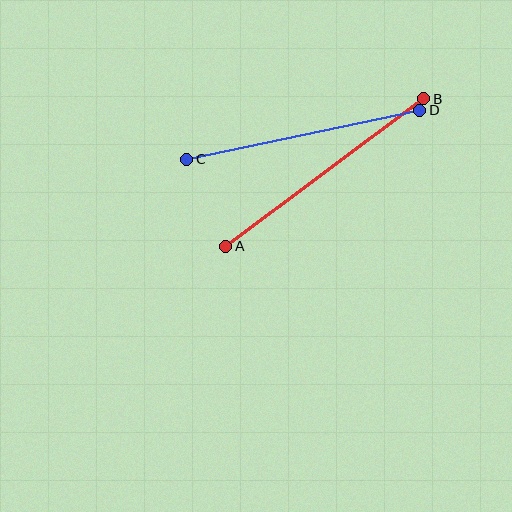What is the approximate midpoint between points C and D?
The midpoint is at approximately (303, 135) pixels.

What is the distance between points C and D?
The distance is approximately 238 pixels.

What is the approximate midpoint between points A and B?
The midpoint is at approximately (325, 173) pixels.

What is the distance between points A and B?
The distance is approximately 247 pixels.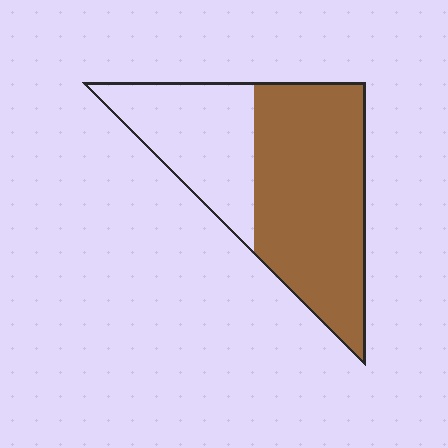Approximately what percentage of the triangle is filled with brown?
Approximately 65%.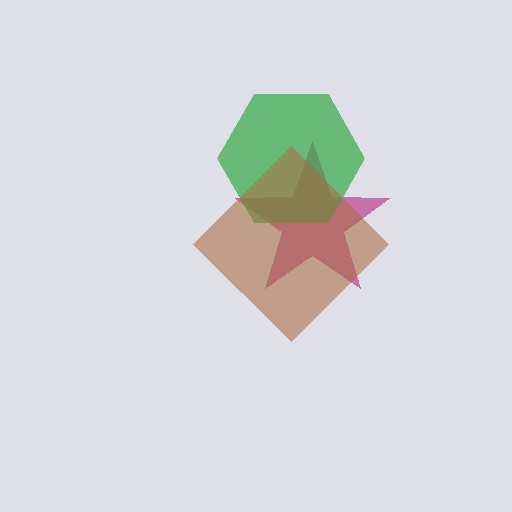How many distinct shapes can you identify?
There are 3 distinct shapes: a magenta star, a green hexagon, a brown diamond.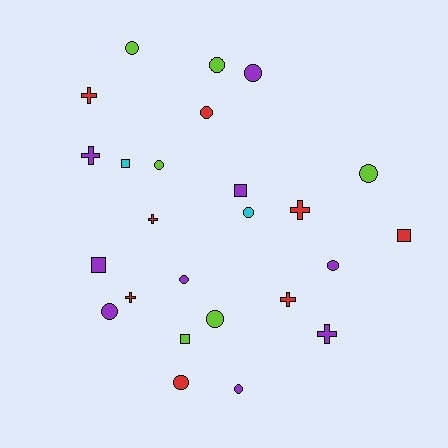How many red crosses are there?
There are 5 red crosses.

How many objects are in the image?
There are 25 objects.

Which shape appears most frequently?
Circle, with 13 objects.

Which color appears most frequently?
Purple, with 9 objects.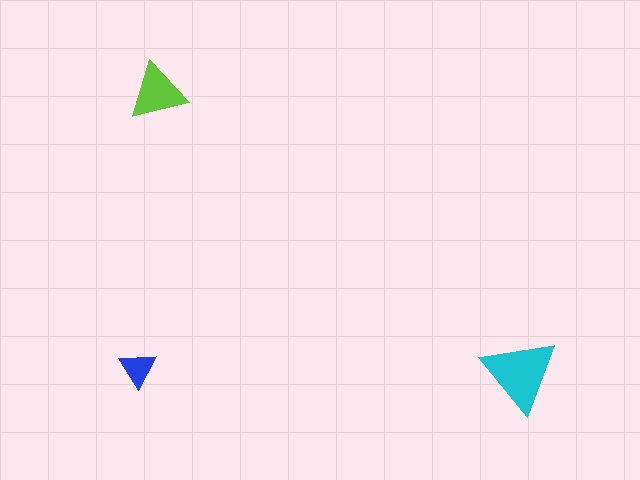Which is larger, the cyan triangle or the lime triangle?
The cyan one.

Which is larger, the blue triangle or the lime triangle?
The lime one.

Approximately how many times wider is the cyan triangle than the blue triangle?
About 2 times wider.